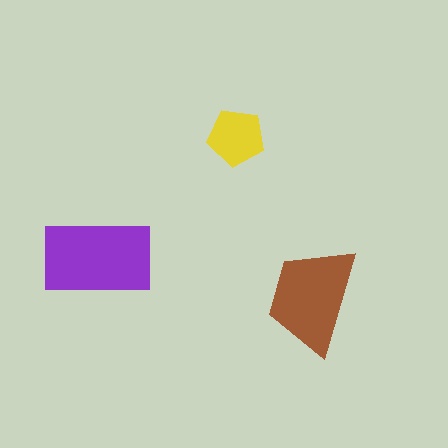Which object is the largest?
The purple rectangle.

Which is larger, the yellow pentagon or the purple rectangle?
The purple rectangle.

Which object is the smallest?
The yellow pentagon.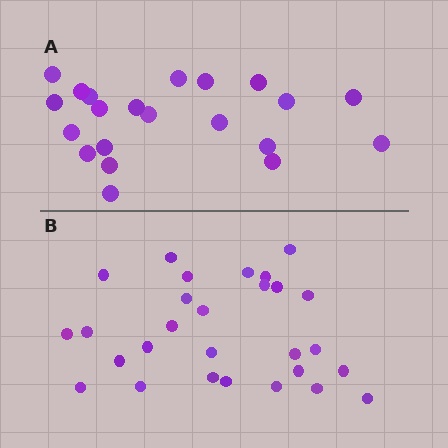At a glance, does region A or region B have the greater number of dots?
Region B (the bottom region) has more dots.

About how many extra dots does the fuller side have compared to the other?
Region B has roughly 8 or so more dots than region A.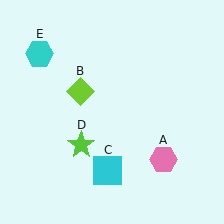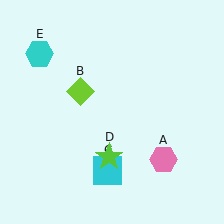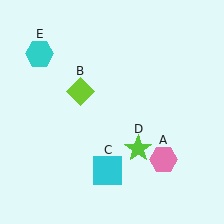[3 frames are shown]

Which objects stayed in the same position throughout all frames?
Pink hexagon (object A) and lime diamond (object B) and cyan square (object C) and cyan hexagon (object E) remained stationary.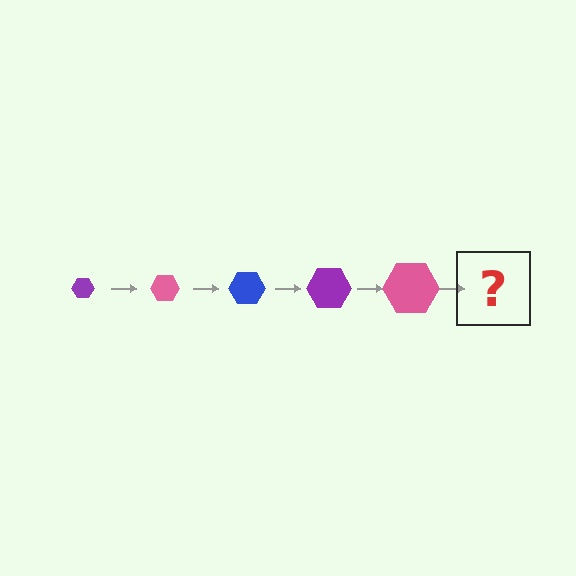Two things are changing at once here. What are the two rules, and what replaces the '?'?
The two rules are that the hexagon grows larger each step and the color cycles through purple, pink, and blue. The '?' should be a blue hexagon, larger than the previous one.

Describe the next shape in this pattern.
It should be a blue hexagon, larger than the previous one.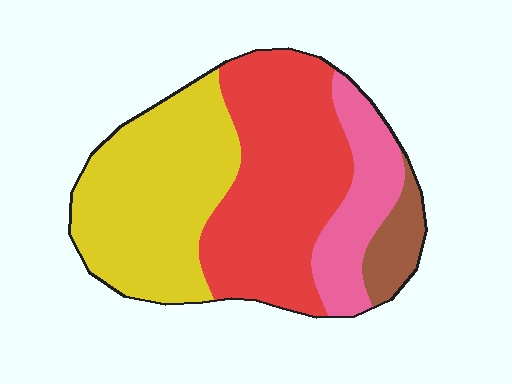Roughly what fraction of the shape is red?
Red covers around 40% of the shape.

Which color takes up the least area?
Brown, at roughly 5%.